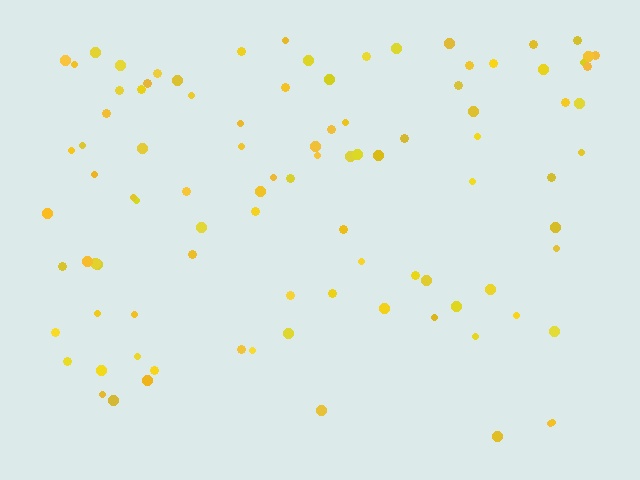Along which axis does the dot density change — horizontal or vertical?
Vertical.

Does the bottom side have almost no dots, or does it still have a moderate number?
Still a moderate number, just noticeably fewer than the top.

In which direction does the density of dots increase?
From bottom to top, with the top side densest.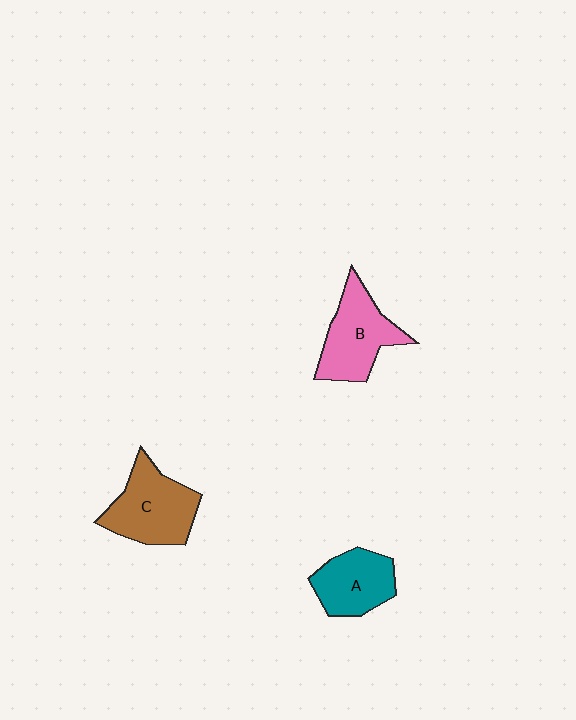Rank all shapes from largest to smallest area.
From largest to smallest: C (brown), B (pink), A (teal).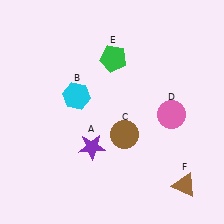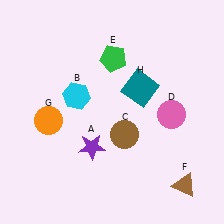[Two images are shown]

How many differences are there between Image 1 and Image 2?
There are 2 differences between the two images.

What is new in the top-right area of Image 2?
A teal square (H) was added in the top-right area of Image 2.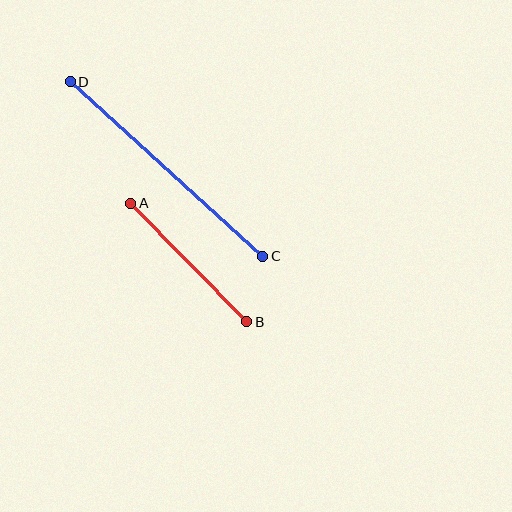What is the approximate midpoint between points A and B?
The midpoint is at approximately (189, 262) pixels.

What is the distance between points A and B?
The distance is approximately 166 pixels.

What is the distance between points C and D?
The distance is approximately 260 pixels.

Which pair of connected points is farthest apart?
Points C and D are farthest apart.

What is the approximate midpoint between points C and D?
The midpoint is at approximately (166, 169) pixels.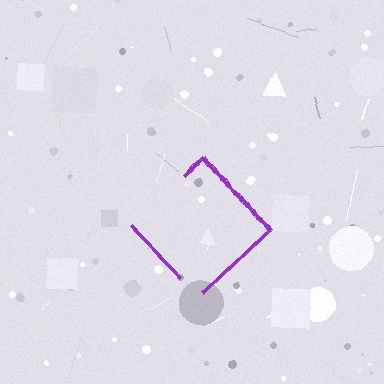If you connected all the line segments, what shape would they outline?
They would outline a diamond.